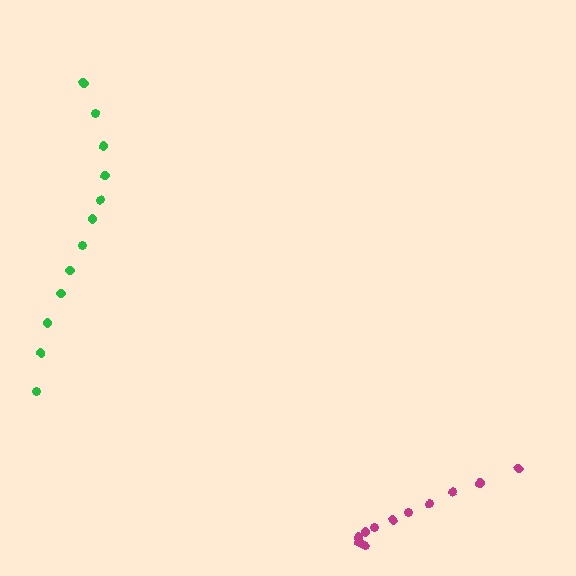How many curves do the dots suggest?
There are 2 distinct paths.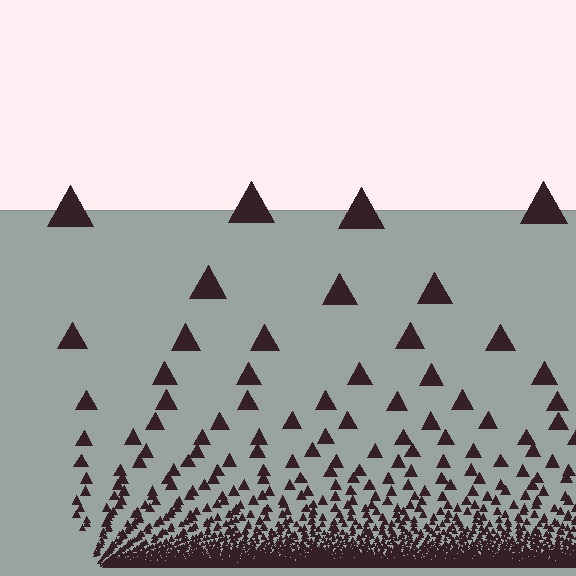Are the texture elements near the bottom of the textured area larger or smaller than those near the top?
Smaller. The gradient is inverted — elements near the bottom are smaller and denser.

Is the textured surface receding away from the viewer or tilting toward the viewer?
The surface appears to tilt toward the viewer. Texture elements get larger and sparser toward the top.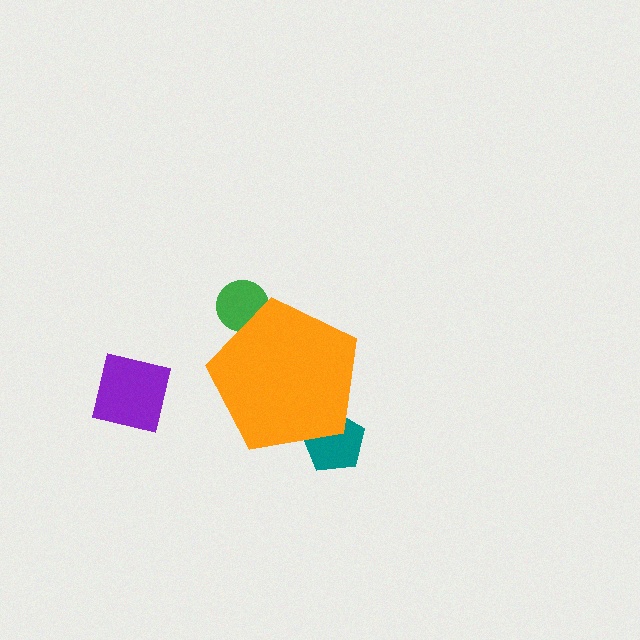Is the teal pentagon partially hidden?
Yes, the teal pentagon is partially hidden behind the orange pentagon.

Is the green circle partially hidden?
Yes, the green circle is partially hidden behind the orange pentagon.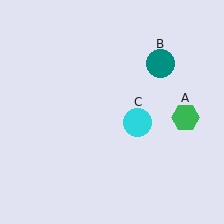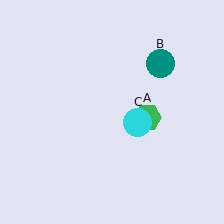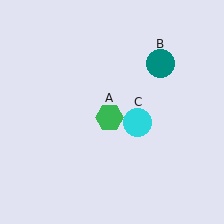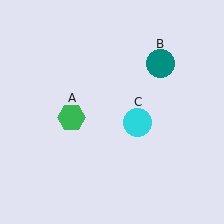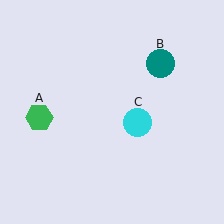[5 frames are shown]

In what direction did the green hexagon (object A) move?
The green hexagon (object A) moved left.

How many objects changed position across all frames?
1 object changed position: green hexagon (object A).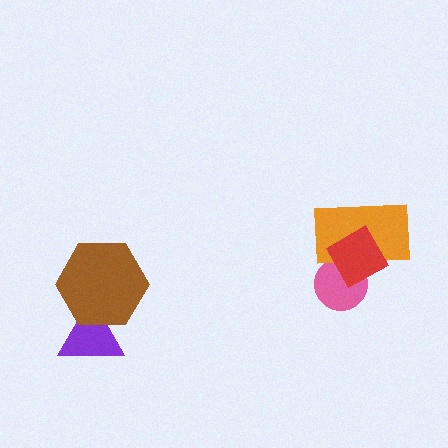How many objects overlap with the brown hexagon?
1 object overlaps with the brown hexagon.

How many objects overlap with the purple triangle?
1 object overlaps with the purple triangle.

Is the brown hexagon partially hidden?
No, no other shape covers it.